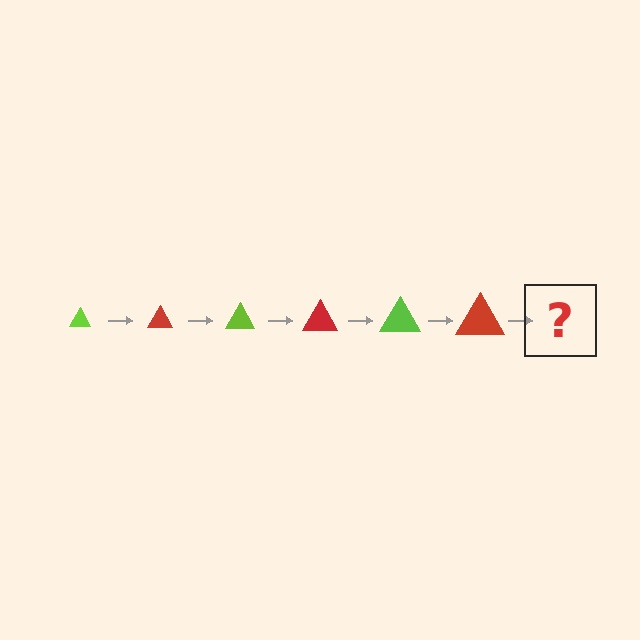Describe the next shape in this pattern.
It should be a lime triangle, larger than the previous one.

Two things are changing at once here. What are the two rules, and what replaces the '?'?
The two rules are that the triangle grows larger each step and the color cycles through lime and red. The '?' should be a lime triangle, larger than the previous one.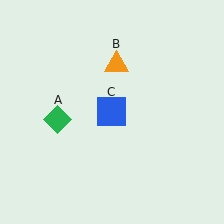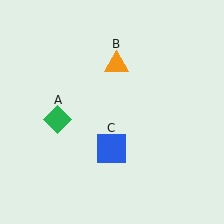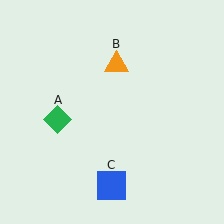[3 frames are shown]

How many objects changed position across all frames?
1 object changed position: blue square (object C).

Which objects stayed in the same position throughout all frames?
Green diamond (object A) and orange triangle (object B) remained stationary.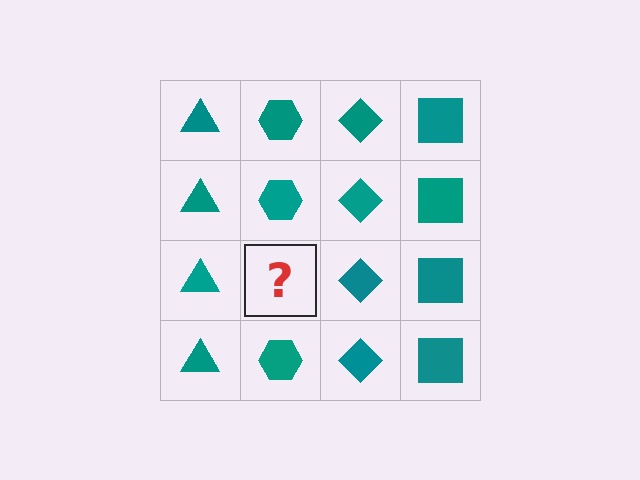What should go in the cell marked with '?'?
The missing cell should contain a teal hexagon.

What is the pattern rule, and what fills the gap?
The rule is that each column has a consistent shape. The gap should be filled with a teal hexagon.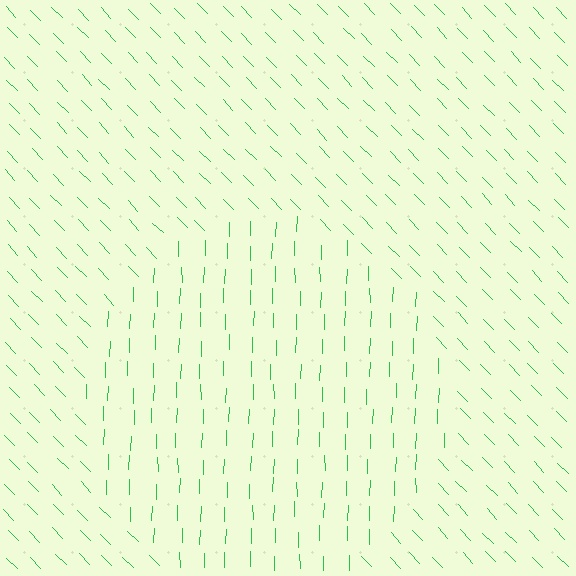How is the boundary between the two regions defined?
The boundary is defined purely by a change in line orientation (approximately 45 degrees difference). All lines are the same color and thickness.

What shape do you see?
I see a circle.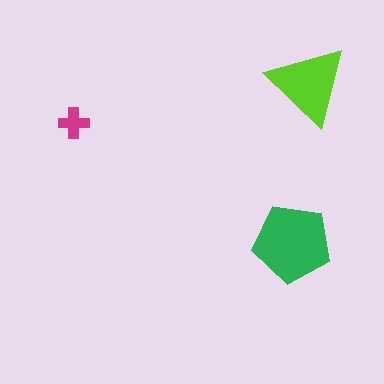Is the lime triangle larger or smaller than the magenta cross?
Larger.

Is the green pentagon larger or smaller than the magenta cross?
Larger.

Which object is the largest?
The green pentagon.